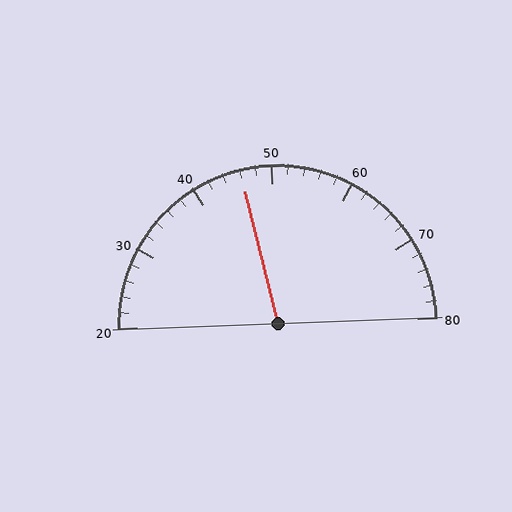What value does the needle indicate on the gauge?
The needle indicates approximately 46.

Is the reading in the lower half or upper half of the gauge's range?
The reading is in the lower half of the range (20 to 80).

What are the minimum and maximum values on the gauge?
The gauge ranges from 20 to 80.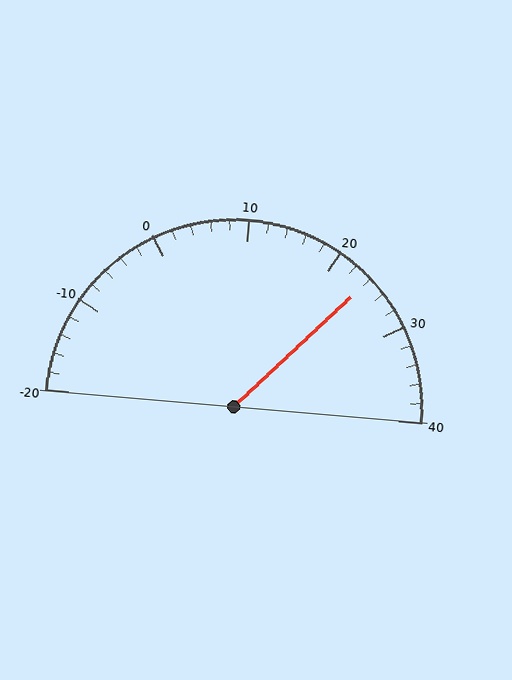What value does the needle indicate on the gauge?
The needle indicates approximately 24.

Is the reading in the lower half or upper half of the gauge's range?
The reading is in the upper half of the range (-20 to 40).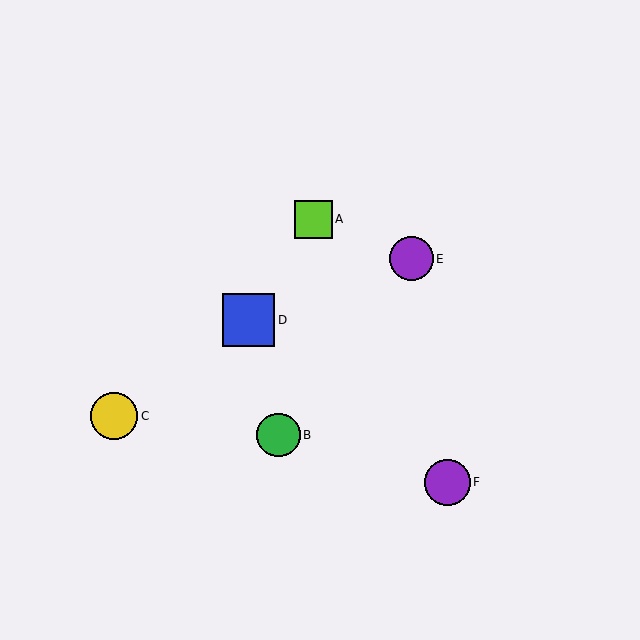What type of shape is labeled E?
Shape E is a purple circle.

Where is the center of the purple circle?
The center of the purple circle is at (448, 482).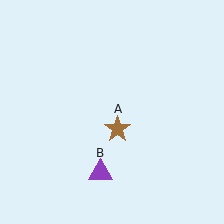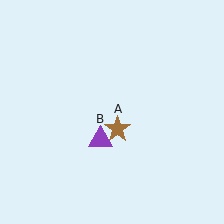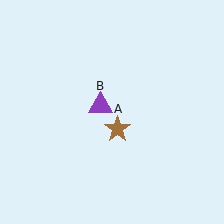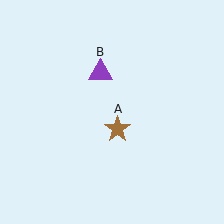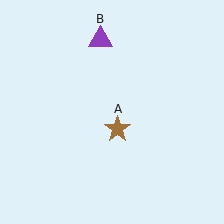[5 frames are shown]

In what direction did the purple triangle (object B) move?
The purple triangle (object B) moved up.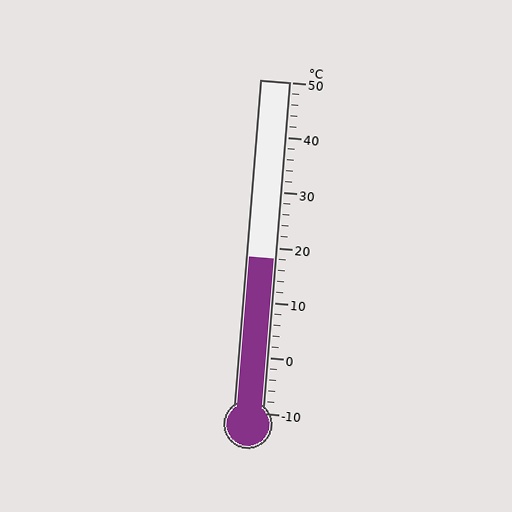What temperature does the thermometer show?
The thermometer shows approximately 18°C.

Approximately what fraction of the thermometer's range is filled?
The thermometer is filled to approximately 45% of its range.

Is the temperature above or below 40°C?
The temperature is below 40°C.